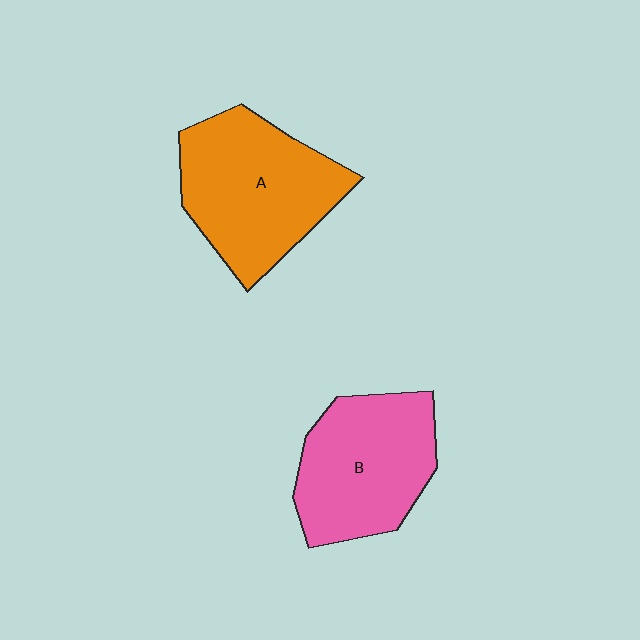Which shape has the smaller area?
Shape B (pink).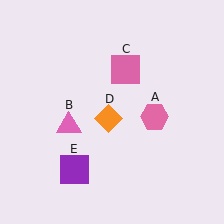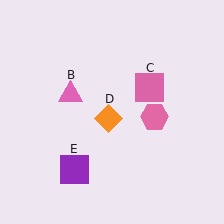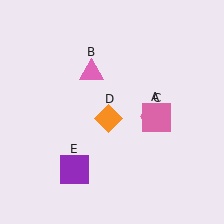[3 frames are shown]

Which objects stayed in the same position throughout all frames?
Pink hexagon (object A) and orange diamond (object D) and purple square (object E) remained stationary.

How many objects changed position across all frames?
2 objects changed position: pink triangle (object B), pink square (object C).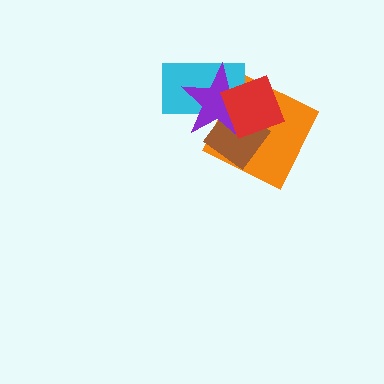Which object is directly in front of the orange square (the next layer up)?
The brown diamond is directly in front of the orange square.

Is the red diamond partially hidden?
No, no other shape covers it.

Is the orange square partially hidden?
Yes, it is partially covered by another shape.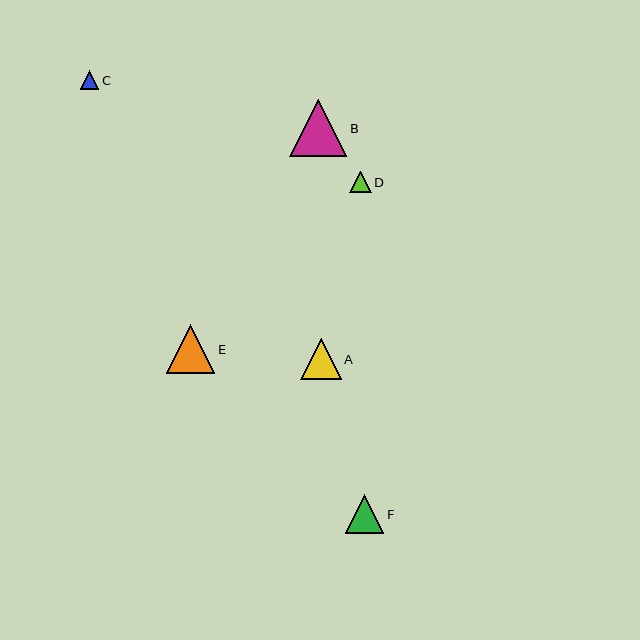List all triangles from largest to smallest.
From largest to smallest: B, E, A, F, D, C.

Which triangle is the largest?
Triangle B is the largest with a size of approximately 57 pixels.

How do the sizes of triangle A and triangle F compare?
Triangle A and triangle F are approximately the same size.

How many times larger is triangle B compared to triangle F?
Triangle B is approximately 1.5 times the size of triangle F.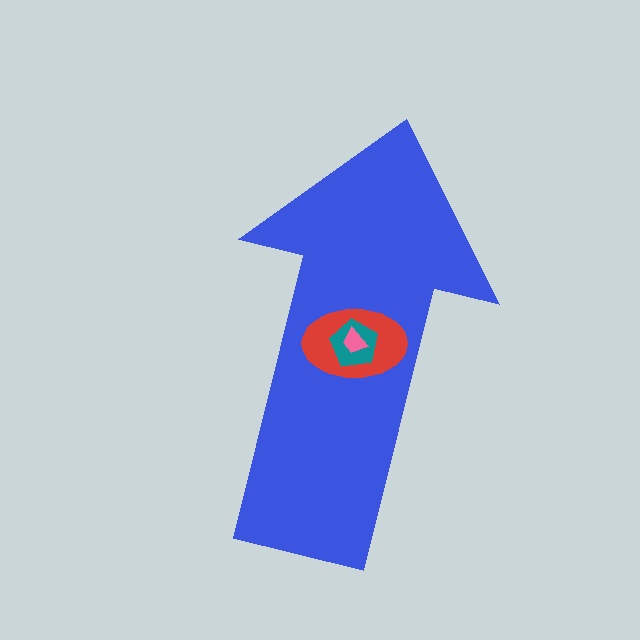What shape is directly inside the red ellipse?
The teal pentagon.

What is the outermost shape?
The blue arrow.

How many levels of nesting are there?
4.